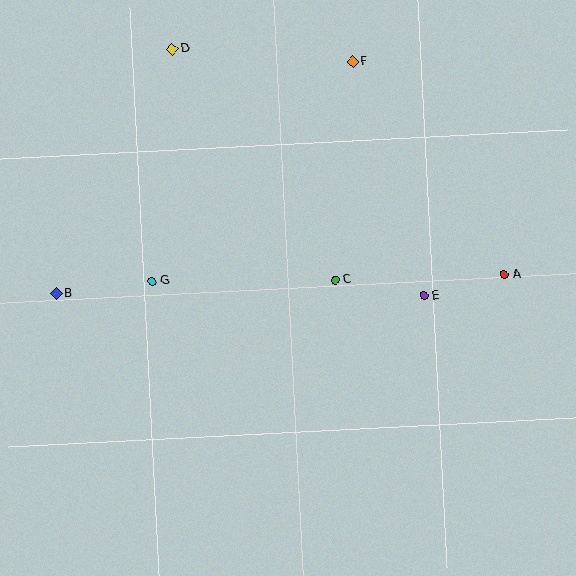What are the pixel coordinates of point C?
Point C is at (335, 280).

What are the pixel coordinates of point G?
Point G is at (152, 281).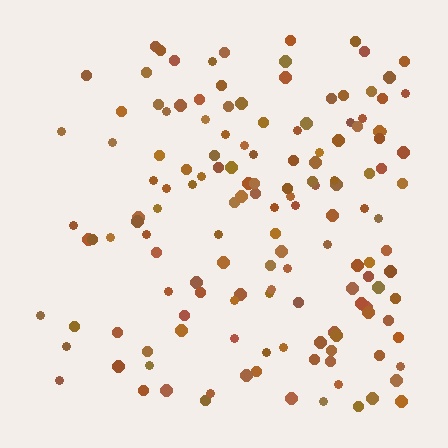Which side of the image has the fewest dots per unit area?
The left.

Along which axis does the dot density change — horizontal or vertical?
Horizontal.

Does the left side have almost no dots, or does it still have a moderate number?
Still a moderate number, just noticeably fewer than the right.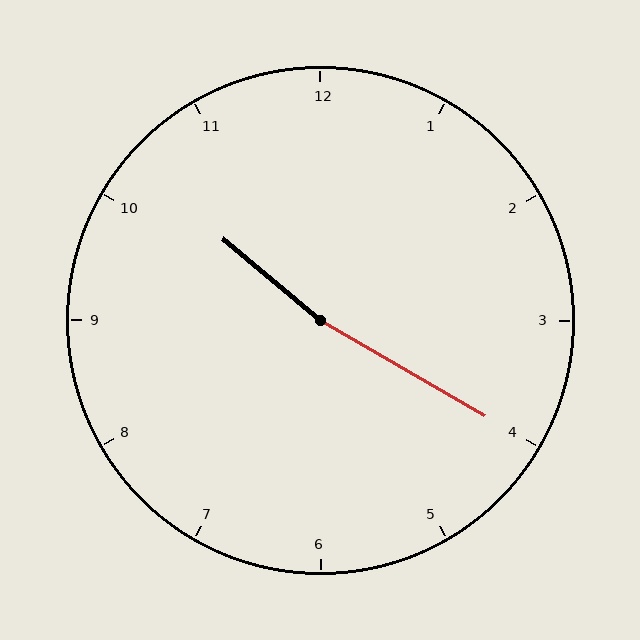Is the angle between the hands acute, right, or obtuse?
It is obtuse.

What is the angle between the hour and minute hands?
Approximately 170 degrees.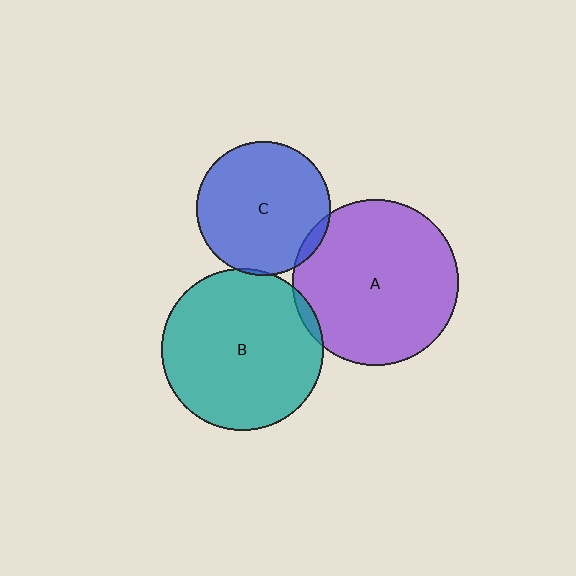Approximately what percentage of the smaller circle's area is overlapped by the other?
Approximately 5%.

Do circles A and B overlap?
Yes.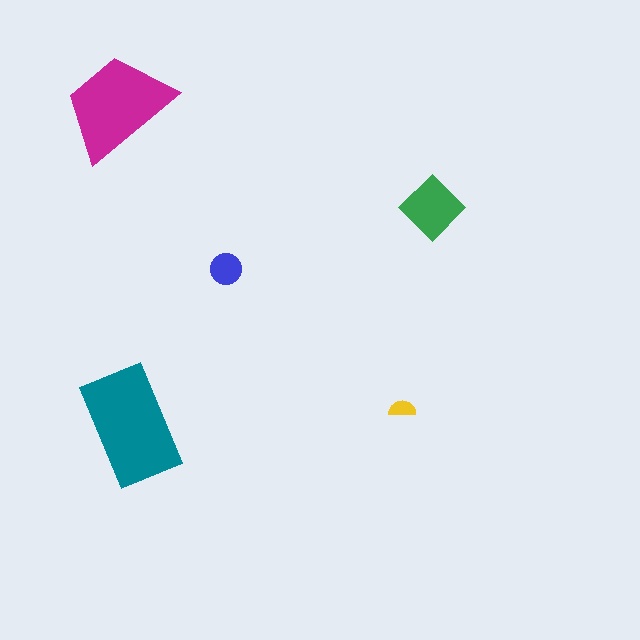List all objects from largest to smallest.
The teal rectangle, the magenta trapezoid, the green diamond, the blue circle, the yellow semicircle.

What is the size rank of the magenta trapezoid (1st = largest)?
2nd.